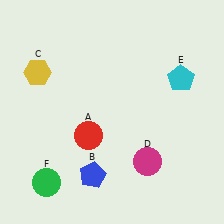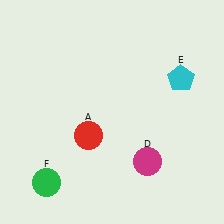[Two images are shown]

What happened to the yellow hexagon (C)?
The yellow hexagon (C) was removed in Image 2. It was in the top-left area of Image 1.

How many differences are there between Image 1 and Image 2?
There are 2 differences between the two images.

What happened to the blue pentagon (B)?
The blue pentagon (B) was removed in Image 2. It was in the bottom-left area of Image 1.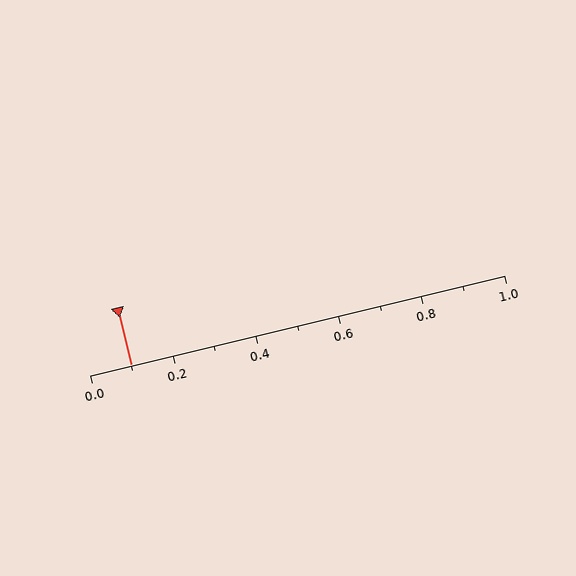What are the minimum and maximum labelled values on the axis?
The axis runs from 0.0 to 1.0.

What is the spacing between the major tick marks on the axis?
The major ticks are spaced 0.2 apart.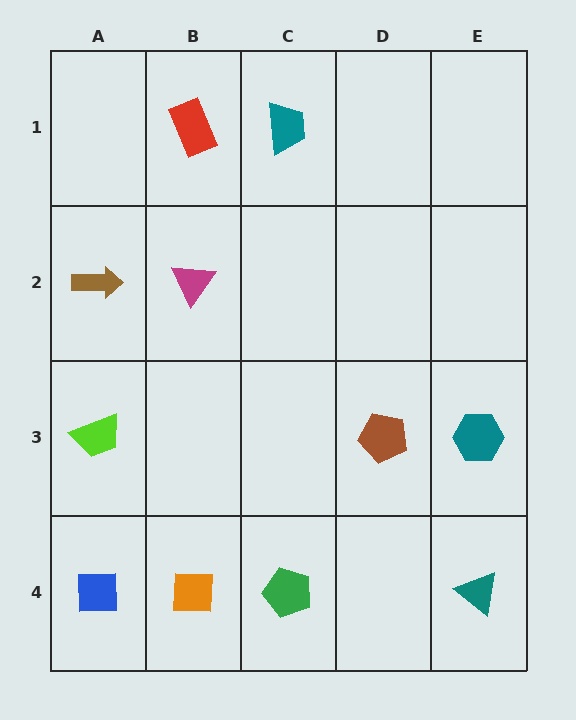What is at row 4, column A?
A blue square.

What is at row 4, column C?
A green pentagon.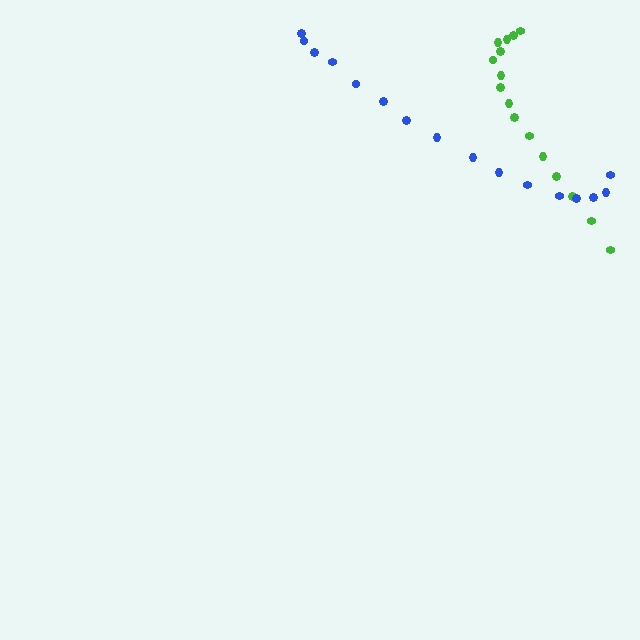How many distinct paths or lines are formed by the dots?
There are 2 distinct paths.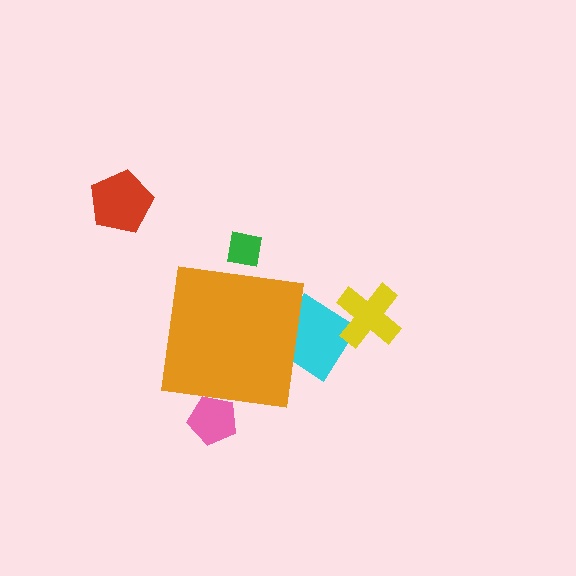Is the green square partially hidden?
Yes, the green square is partially hidden behind the orange square.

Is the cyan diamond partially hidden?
Yes, the cyan diamond is partially hidden behind the orange square.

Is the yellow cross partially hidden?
No, the yellow cross is fully visible.